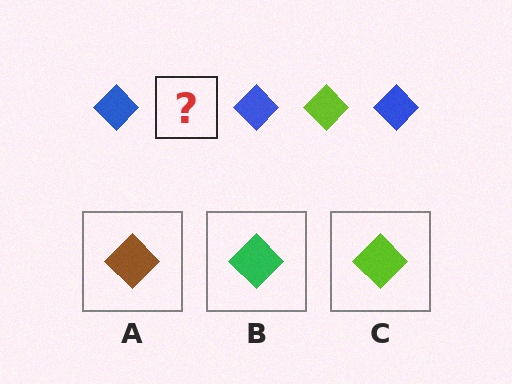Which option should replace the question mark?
Option C.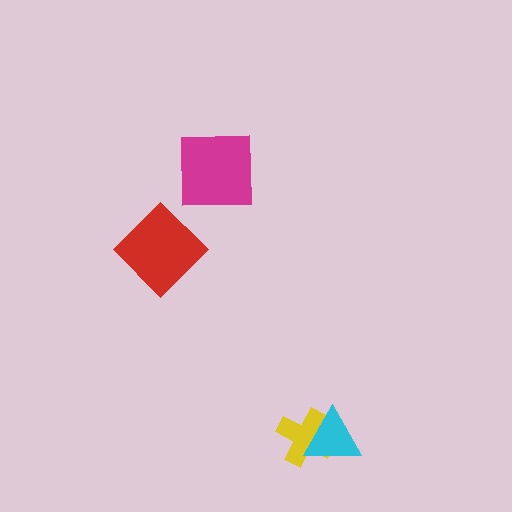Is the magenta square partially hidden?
No, no other shape covers it.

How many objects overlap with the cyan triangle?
1 object overlaps with the cyan triangle.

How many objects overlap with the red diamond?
0 objects overlap with the red diamond.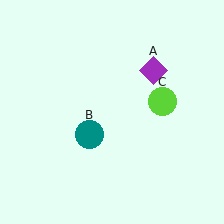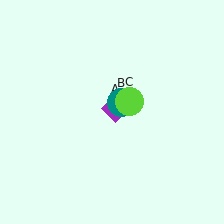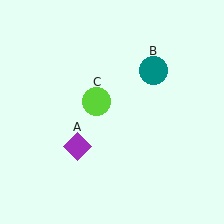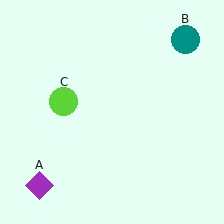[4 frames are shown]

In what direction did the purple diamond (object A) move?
The purple diamond (object A) moved down and to the left.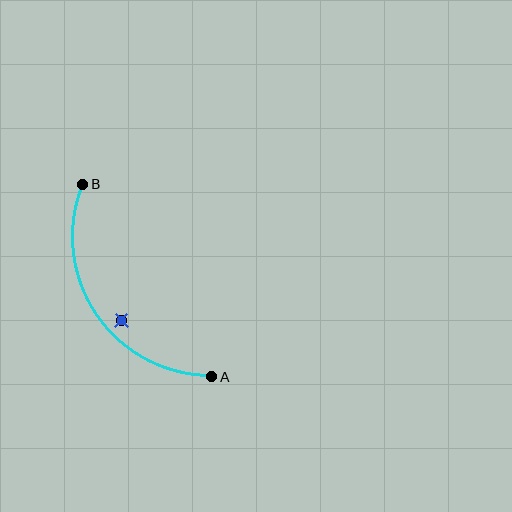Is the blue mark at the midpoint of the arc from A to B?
No — the blue mark does not lie on the arc at all. It sits slightly inside the curve.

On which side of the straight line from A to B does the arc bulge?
The arc bulges below and to the left of the straight line connecting A and B.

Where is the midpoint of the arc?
The arc midpoint is the point on the curve farthest from the straight line joining A and B. It sits below and to the left of that line.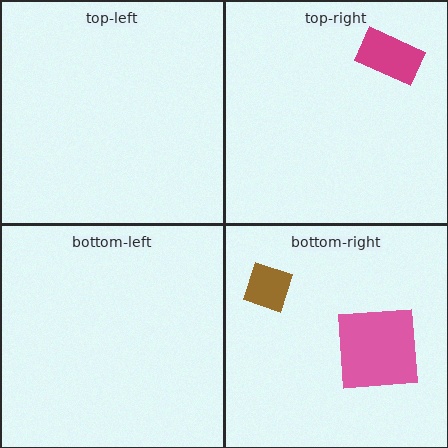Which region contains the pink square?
The bottom-right region.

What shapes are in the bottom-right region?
The pink square, the brown diamond.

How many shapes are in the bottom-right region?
2.